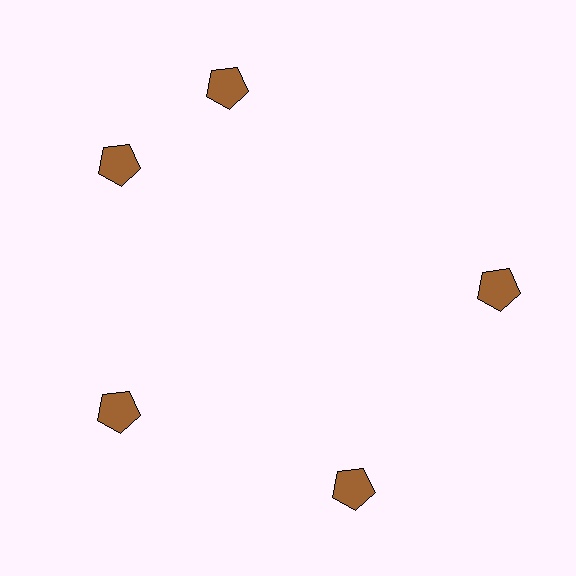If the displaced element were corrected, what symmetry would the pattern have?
It would have 5-fold rotational symmetry — the pattern would map onto itself every 72 degrees.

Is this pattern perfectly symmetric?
No. The 5 brown pentagons are arranged in a ring, but one element near the 1 o'clock position is rotated out of alignment along the ring, breaking the 5-fold rotational symmetry.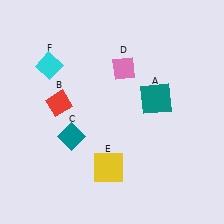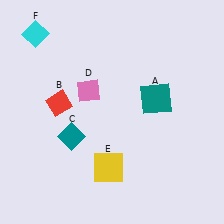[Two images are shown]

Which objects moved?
The objects that moved are: the pink diamond (D), the cyan diamond (F).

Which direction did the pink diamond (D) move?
The pink diamond (D) moved left.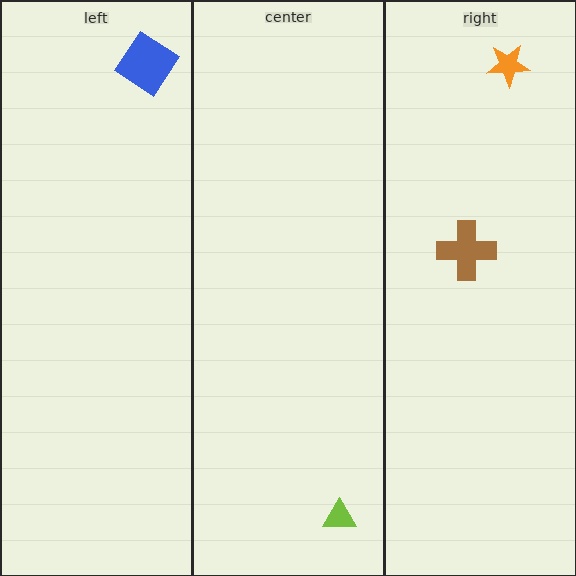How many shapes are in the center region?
1.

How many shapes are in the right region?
2.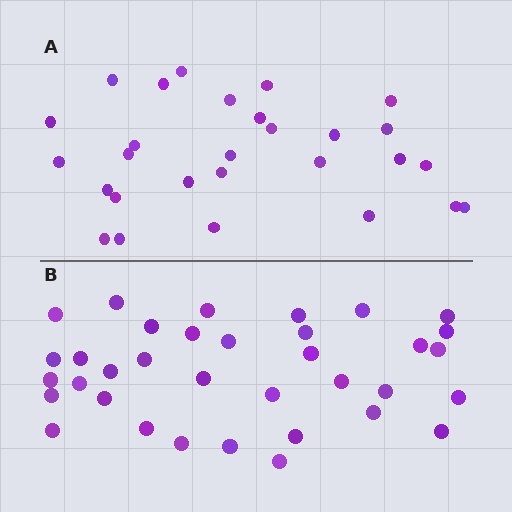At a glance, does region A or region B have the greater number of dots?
Region B (the bottom region) has more dots.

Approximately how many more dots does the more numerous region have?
Region B has roughly 8 or so more dots than region A.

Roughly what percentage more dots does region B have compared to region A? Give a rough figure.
About 25% more.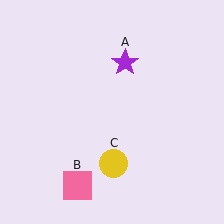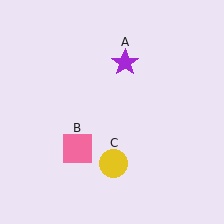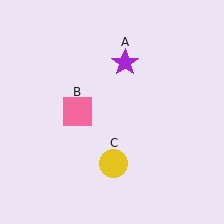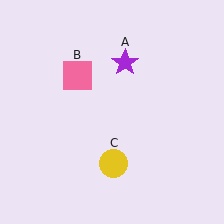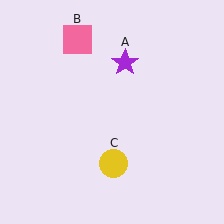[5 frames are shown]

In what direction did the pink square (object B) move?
The pink square (object B) moved up.